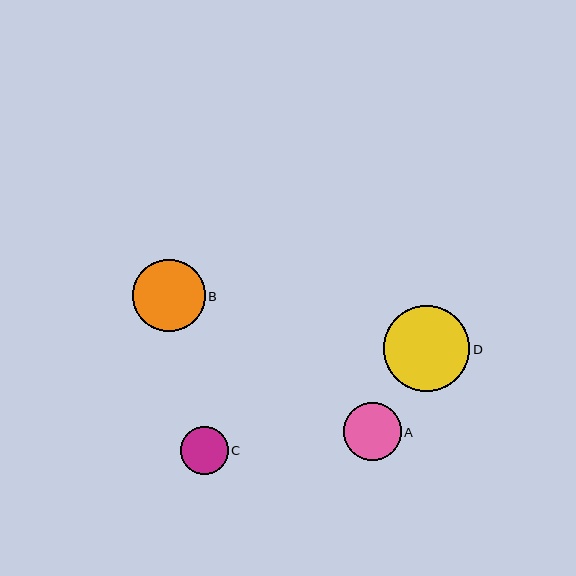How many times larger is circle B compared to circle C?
Circle B is approximately 1.5 times the size of circle C.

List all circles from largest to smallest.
From largest to smallest: D, B, A, C.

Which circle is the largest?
Circle D is the largest with a size of approximately 86 pixels.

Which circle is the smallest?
Circle C is the smallest with a size of approximately 48 pixels.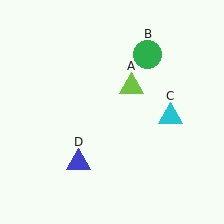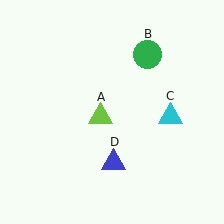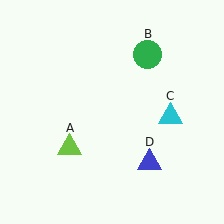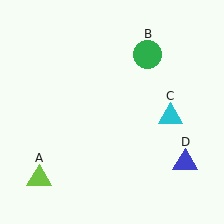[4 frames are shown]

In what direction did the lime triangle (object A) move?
The lime triangle (object A) moved down and to the left.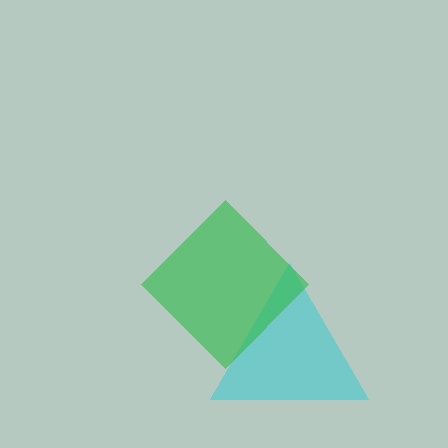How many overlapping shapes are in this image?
There are 2 overlapping shapes in the image.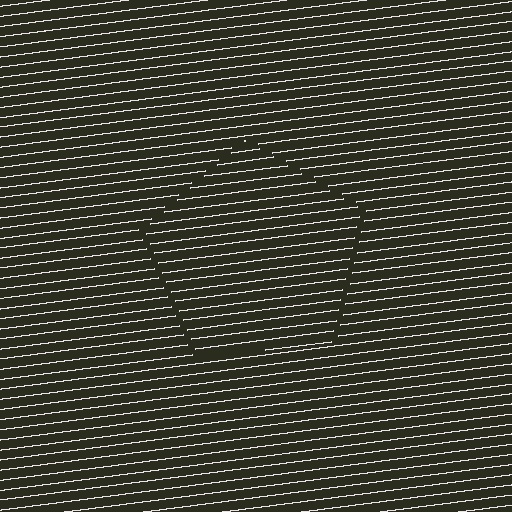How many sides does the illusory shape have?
5 sides — the line-ends trace a pentagon.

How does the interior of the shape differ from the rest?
The interior of the shape contains the same grating, shifted by half a period — the contour is defined by the phase discontinuity where line-ends from the inner and outer gratings abut.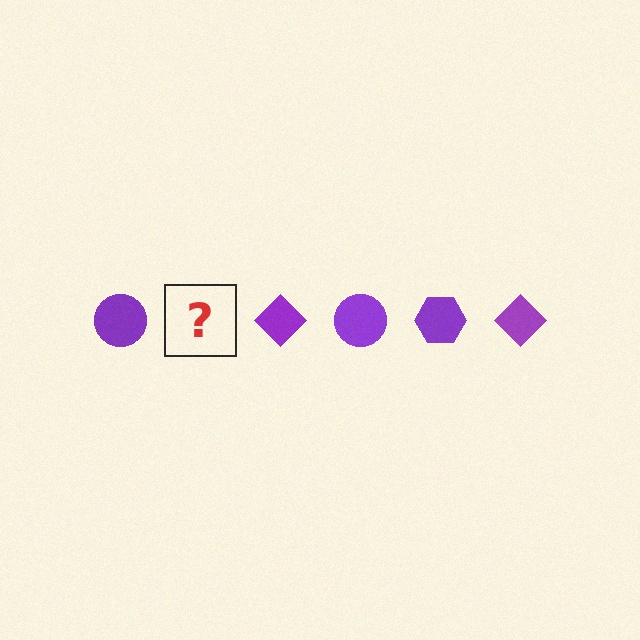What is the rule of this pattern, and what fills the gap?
The rule is that the pattern cycles through circle, hexagon, diamond shapes in purple. The gap should be filled with a purple hexagon.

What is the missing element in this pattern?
The missing element is a purple hexagon.